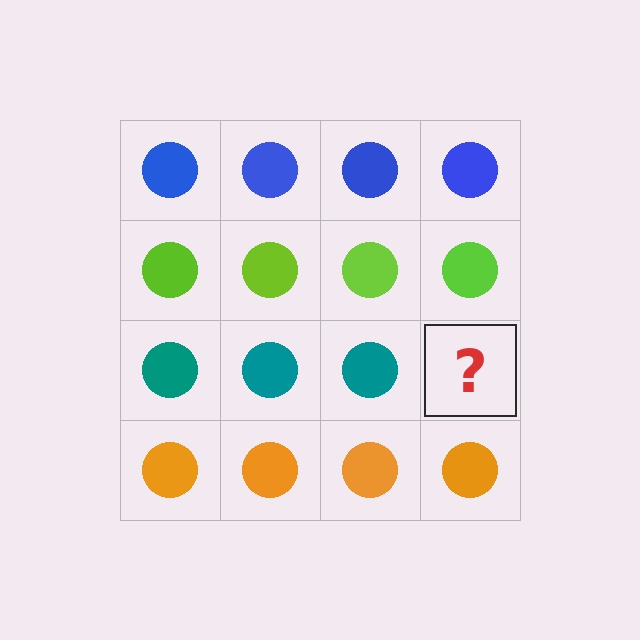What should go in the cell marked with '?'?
The missing cell should contain a teal circle.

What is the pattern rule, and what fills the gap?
The rule is that each row has a consistent color. The gap should be filled with a teal circle.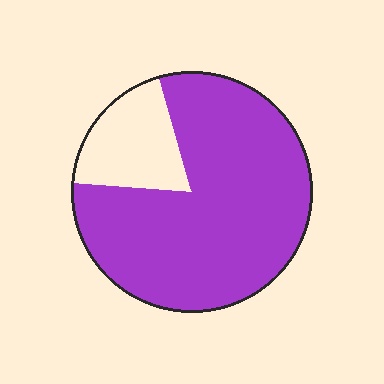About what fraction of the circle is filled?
About four fifths (4/5).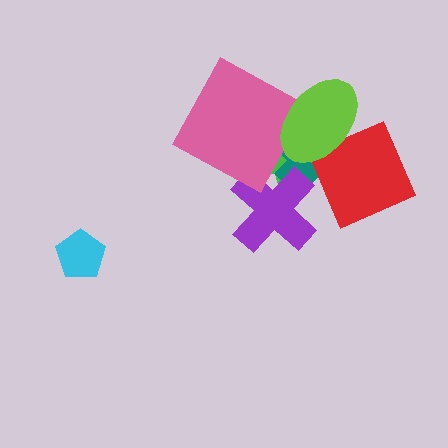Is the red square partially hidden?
Yes, it is partially covered by another shape.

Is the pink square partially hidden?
Yes, it is partially covered by another shape.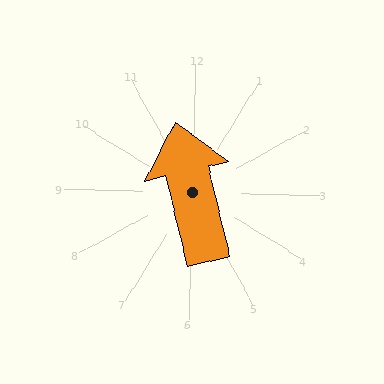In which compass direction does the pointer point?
North.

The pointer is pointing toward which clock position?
Roughly 11 o'clock.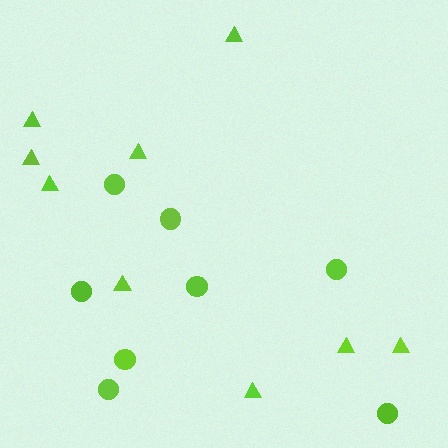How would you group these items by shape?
There are 2 groups: one group of triangles (9) and one group of circles (8).